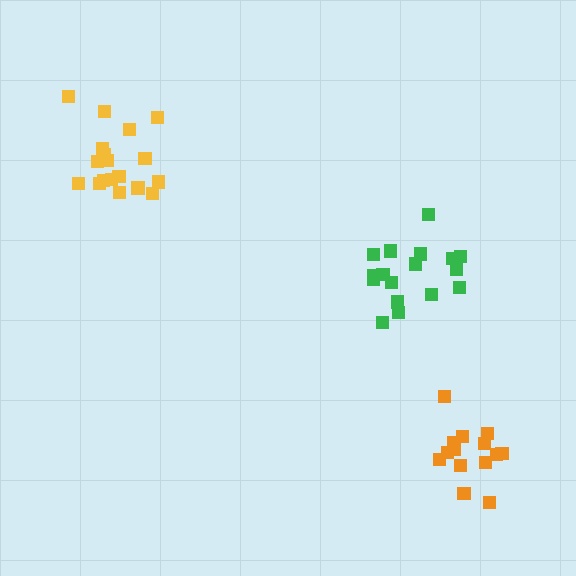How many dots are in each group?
Group 1: 14 dots, Group 2: 18 dots, Group 3: 17 dots (49 total).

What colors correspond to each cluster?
The clusters are colored: orange, yellow, green.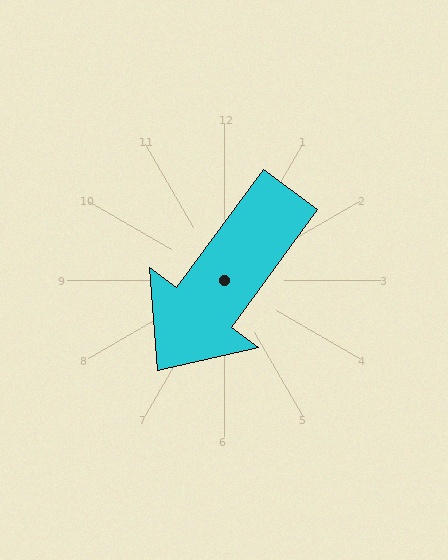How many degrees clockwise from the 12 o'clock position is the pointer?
Approximately 216 degrees.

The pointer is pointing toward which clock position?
Roughly 7 o'clock.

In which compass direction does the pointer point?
Southwest.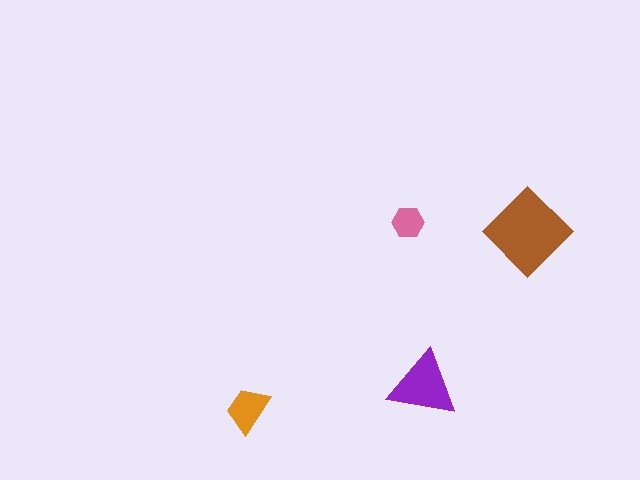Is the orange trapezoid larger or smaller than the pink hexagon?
Larger.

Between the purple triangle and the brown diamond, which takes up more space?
The brown diamond.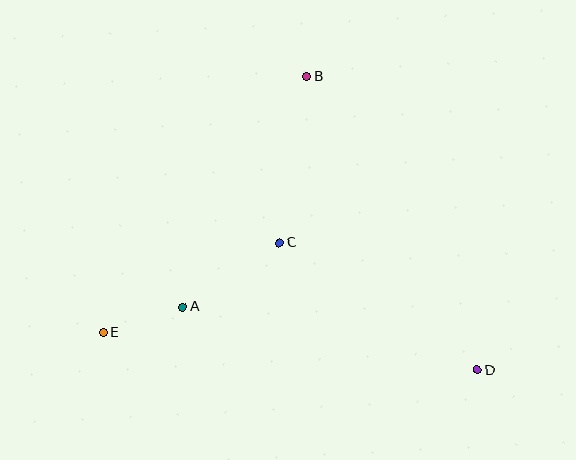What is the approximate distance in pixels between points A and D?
The distance between A and D is approximately 301 pixels.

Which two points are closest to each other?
Points A and E are closest to each other.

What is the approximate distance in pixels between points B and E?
The distance between B and E is approximately 327 pixels.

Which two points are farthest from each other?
Points D and E are farthest from each other.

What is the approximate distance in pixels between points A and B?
The distance between A and B is approximately 261 pixels.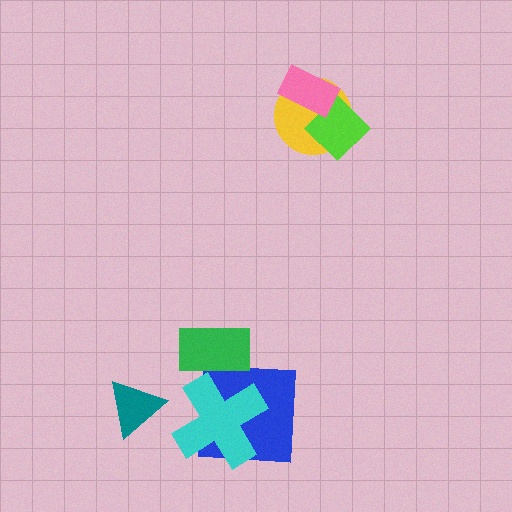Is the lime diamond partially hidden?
Yes, it is partially covered by another shape.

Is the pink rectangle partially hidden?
No, no other shape covers it.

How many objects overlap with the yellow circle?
2 objects overlap with the yellow circle.